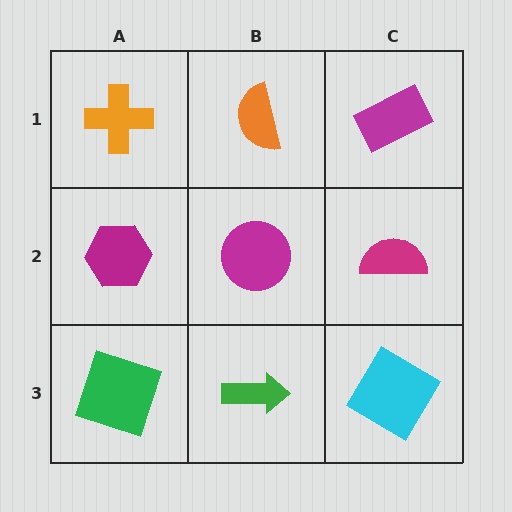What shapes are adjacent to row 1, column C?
A magenta semicircle (row 2, column C), an orange semicircle (row 1, column B).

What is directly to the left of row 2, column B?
A magenta hexagon.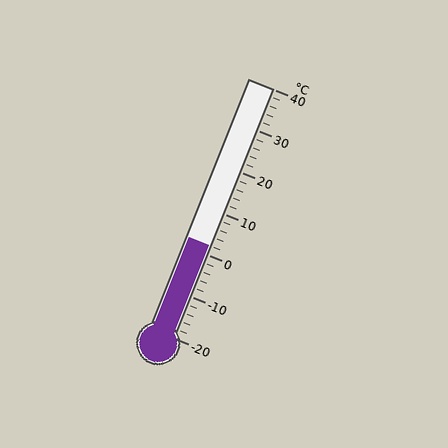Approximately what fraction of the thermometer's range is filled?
The thermometer is filled to approximately 35% of its range.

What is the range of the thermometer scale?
The thermometer scale ranges from -20°C to 40°C.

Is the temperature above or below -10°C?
The temperature is above -10°C.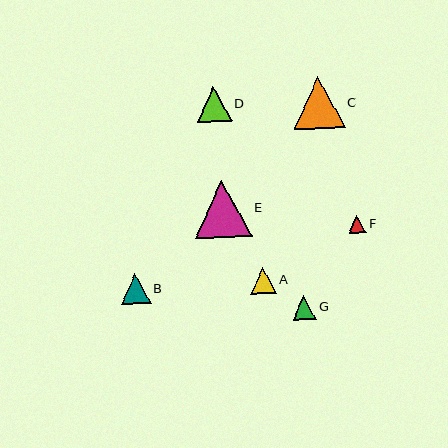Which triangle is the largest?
Triangle E is the largest with a size of approximately 57 pixels.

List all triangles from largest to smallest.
From largest to smallest: E, C, D, B, A, G, F.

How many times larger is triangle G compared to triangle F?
Triangle G is approximately 1.3 times the size of triangle F.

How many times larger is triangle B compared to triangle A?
Triangle B is approximately 1.1 times the size of triangle A.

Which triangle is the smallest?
Triangle F is the smallest with a size of approximately 18 pixels.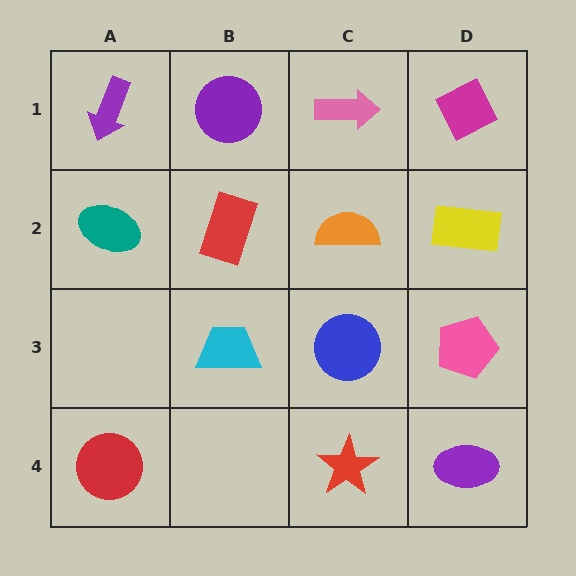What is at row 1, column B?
A purple circle.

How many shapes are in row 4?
3 shapes.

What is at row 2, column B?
A red rectangle.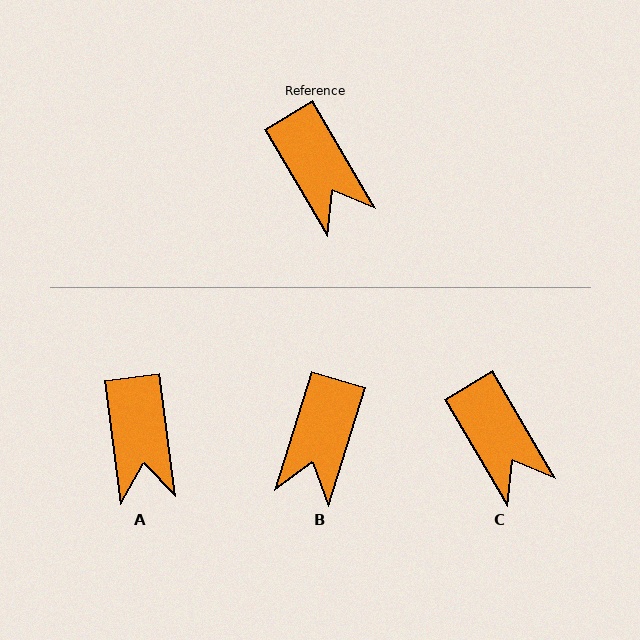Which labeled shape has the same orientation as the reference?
C.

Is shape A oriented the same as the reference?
No, it is off by about 23 degrees.